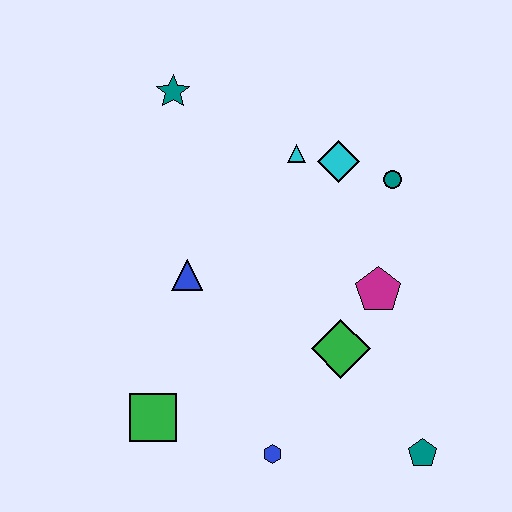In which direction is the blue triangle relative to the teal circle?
The blue triangle is to the left of the teal circle.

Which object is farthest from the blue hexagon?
The teal star is farthest from the blue hexagon.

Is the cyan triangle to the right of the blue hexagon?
Yes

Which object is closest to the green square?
The blue hexagon is closest to the green square.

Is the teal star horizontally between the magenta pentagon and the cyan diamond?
No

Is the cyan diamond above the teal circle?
Yes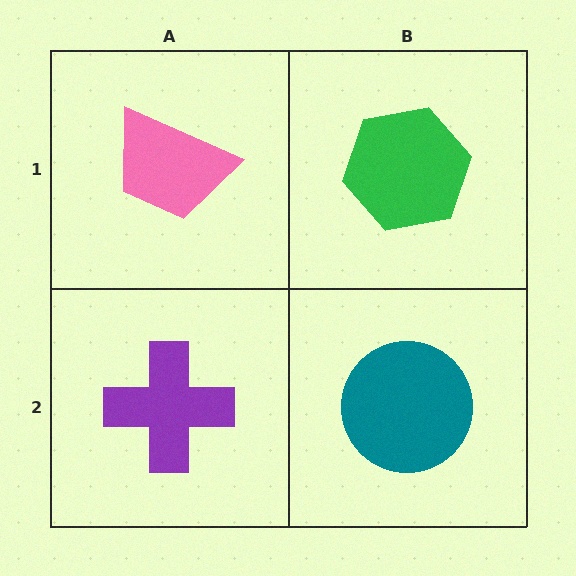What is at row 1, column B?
A green hexagon.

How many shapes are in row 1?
2 shapes.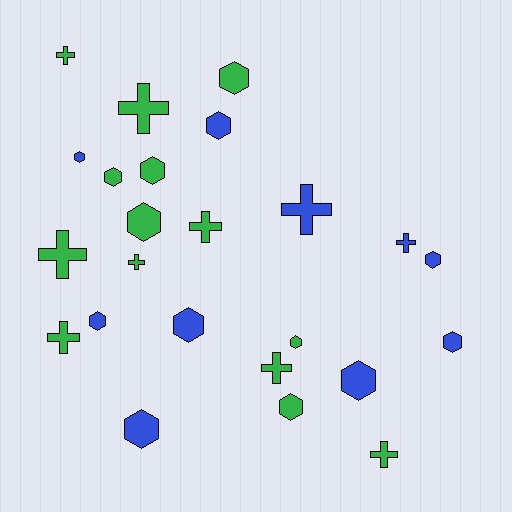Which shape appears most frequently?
Hexagon, with 14 objects.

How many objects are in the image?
There are 24 objects.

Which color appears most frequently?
Green, with 14 objects.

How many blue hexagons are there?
There are 8 blue hexagons.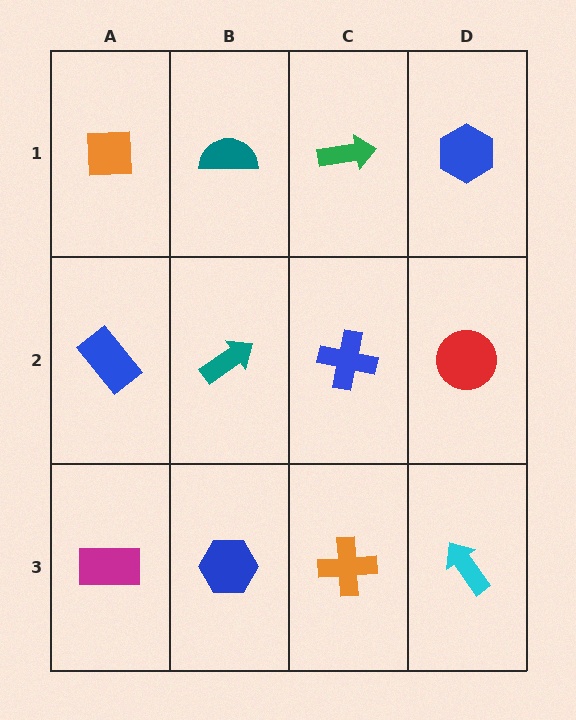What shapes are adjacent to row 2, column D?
A blue hexagon (row 1, column D), a cyan arrow (row 3, column D), a blue cross (row 2, column C).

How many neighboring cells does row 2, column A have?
3.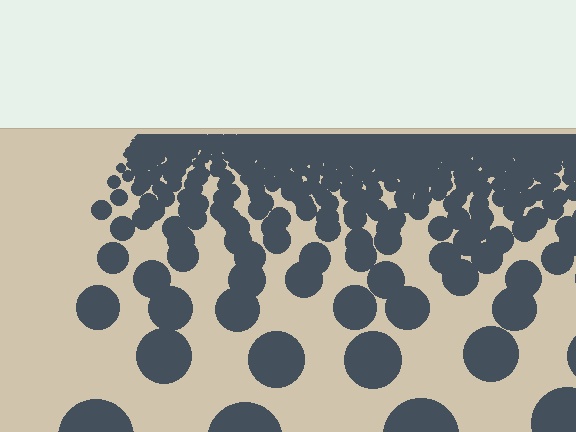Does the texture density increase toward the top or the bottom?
Density increases toward the top.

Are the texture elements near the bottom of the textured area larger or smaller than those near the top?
Larger. Near the bottom, elements are closer to the viewer and appear at a bigger on-screen size.